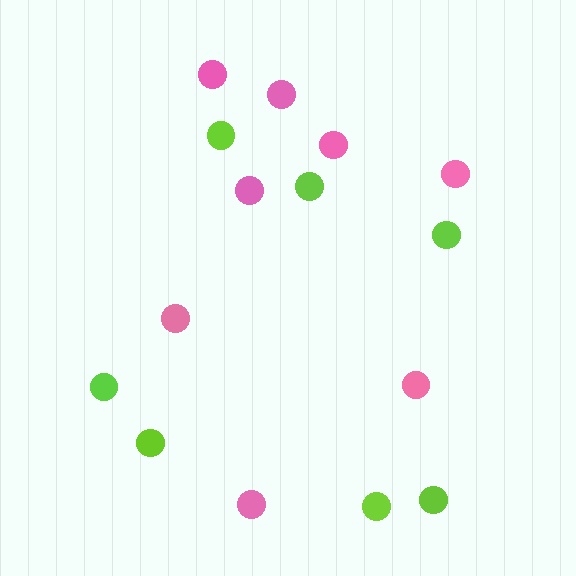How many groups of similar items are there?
There are 2 groups: one group of lime circles (7) and one group of pink circles (8).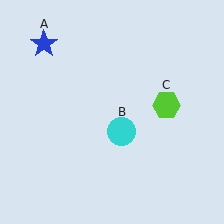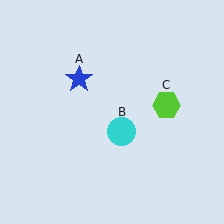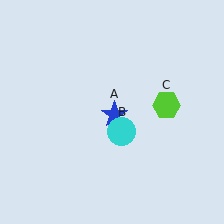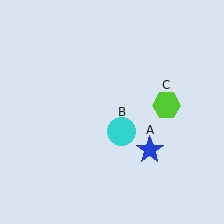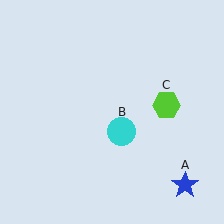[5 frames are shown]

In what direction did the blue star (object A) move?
The blue star (object A) moved down and to the right.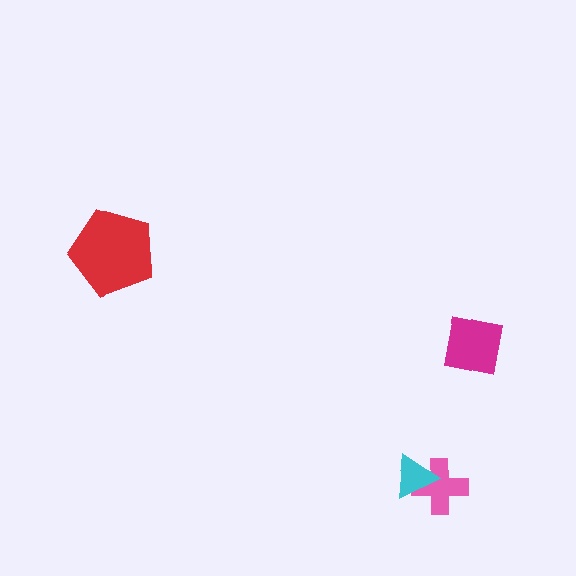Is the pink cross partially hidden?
Yes, it is partially covered by another shape.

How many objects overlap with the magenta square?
0 objects overlap with the magenta square.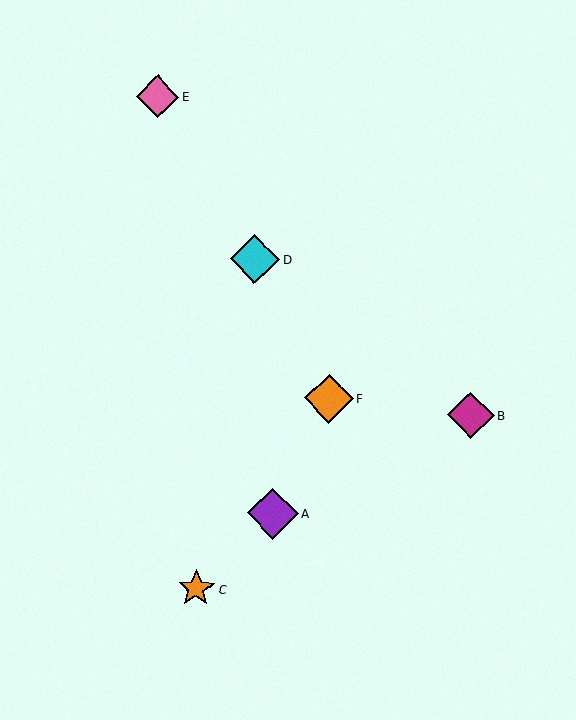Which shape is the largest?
The purple diamond (labeled A) is the largest.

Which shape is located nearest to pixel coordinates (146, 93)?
The pink diamond (labeled E) at (158, 97) is nearest to that location.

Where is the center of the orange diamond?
The center of the orange diamond is at (329, 399).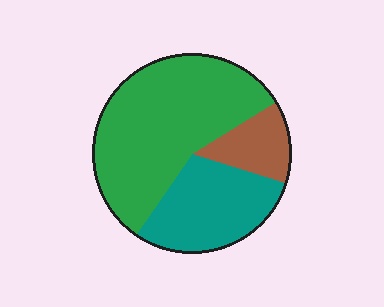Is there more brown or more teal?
Teal.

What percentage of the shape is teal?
Teal covers 30% of the shape.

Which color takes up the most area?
Green, at roughly 55%.